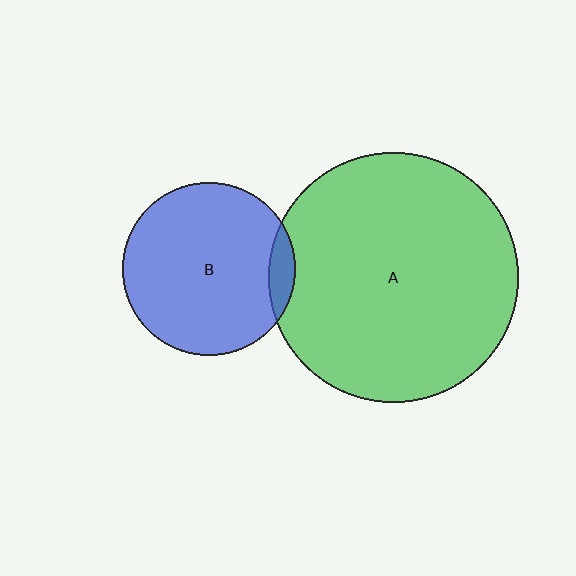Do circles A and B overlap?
Yes.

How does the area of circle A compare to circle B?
Approximately 2.1 times.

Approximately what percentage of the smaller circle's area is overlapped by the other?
Approximately 10%.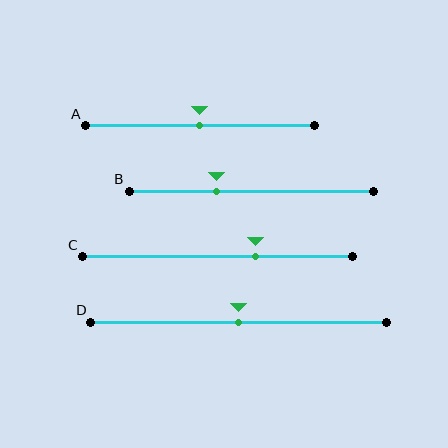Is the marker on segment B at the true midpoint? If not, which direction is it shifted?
No, the marker on segment B is shifted to the left by about 14% of the segment length.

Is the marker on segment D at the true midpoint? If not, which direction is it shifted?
Yes, the marker on segment D is at the true midpoint.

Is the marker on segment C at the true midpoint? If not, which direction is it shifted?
No, the marker on segment C is shifted to the right by about 14% of the segment length.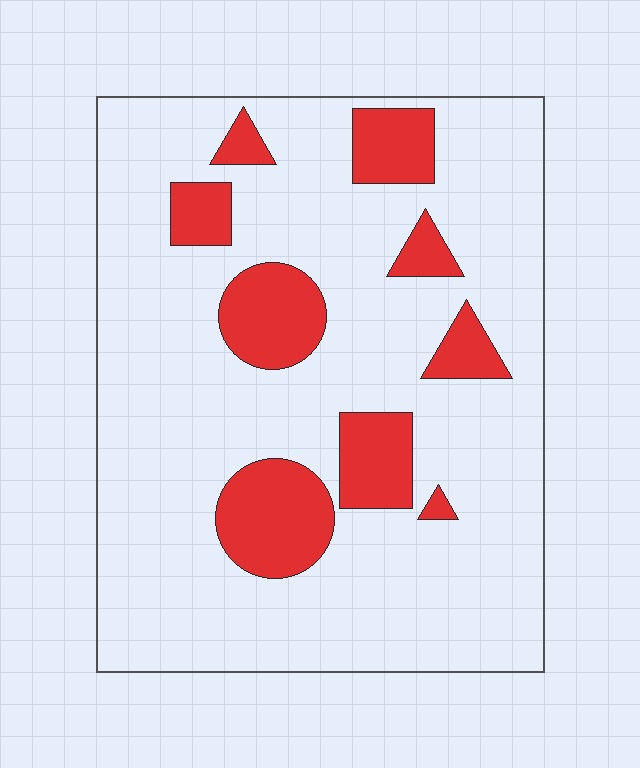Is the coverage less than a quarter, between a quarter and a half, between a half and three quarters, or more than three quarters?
Less than a quarter.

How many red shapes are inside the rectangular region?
9.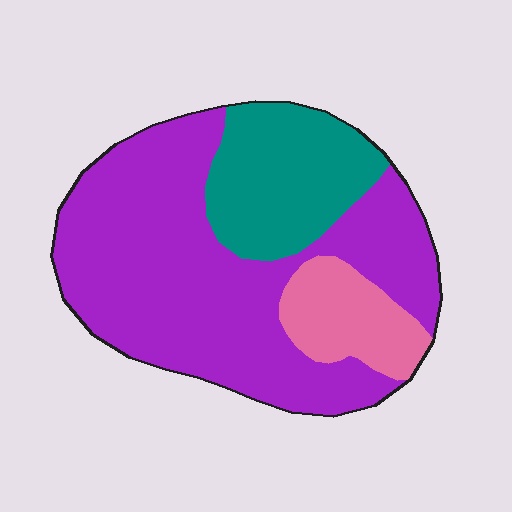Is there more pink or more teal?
Teal.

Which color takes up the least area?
Pink, at roughly 15%.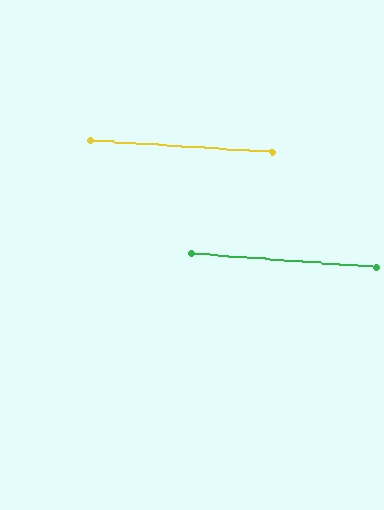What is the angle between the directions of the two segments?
Approximately 0 degrees.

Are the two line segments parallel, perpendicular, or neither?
Parallel — their directions differ by only 0.5°.